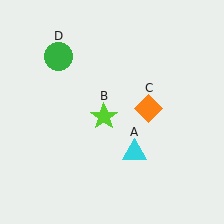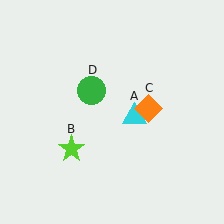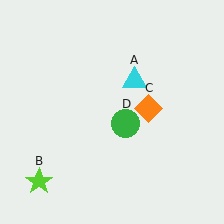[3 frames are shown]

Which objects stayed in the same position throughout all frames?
Orange diamond (object C) remained stationary.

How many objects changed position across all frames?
3 objects changed position: cyan triangle (object A), lime star (object B), green circle (object D).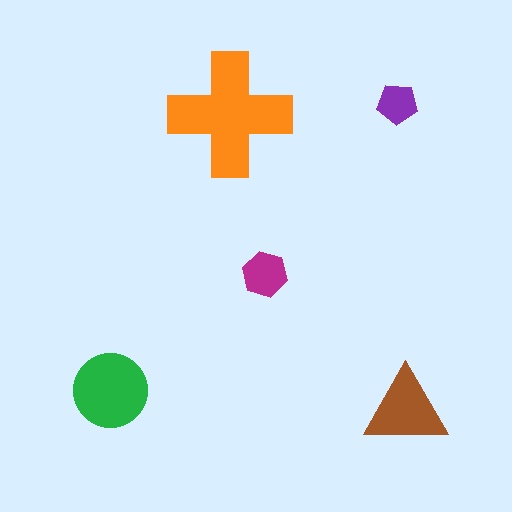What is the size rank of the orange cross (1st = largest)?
1st.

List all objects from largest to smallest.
The orange cross, the green circle, the brown triangle, the magenta hexagon, the purple pentagon.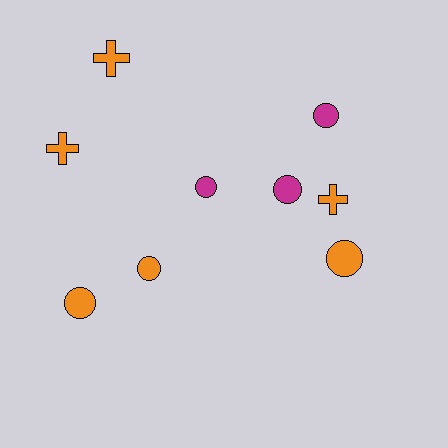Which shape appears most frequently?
Circle, with 6 objects.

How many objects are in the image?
There are 9 objects.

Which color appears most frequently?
Orange, with 6 objects.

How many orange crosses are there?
There are 3 orange crosses.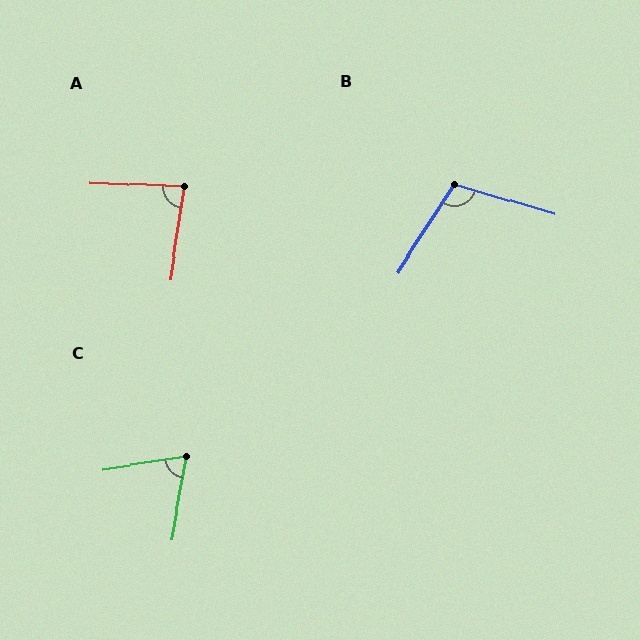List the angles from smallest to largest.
C (71°), A (83°), B (106°).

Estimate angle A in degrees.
Approximately 83 degrees.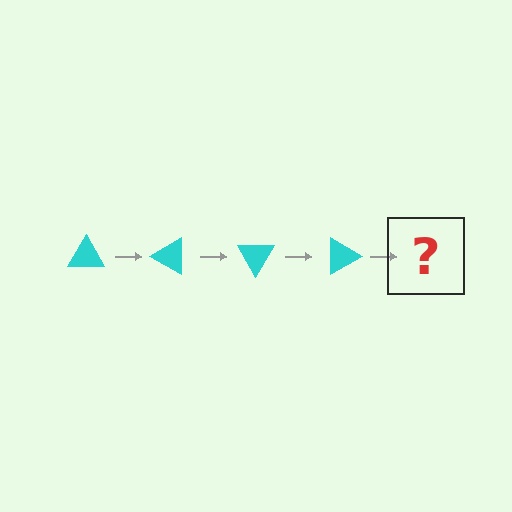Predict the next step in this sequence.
The next step is a cyan triangle rotated 120 degrees.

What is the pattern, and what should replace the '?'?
The pattern is that the triangle rotates 30 degrees each step. The '?' should be a cyan triangle rotated 120 degrees.